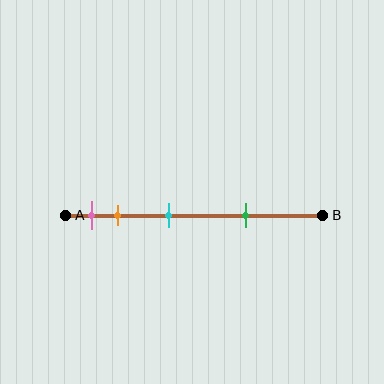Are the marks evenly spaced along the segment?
No, the marks are not evenly spaced.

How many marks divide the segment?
There are 4 marks dividing the segment.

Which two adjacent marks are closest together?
The pink and orange marks are the closest adjacent pair.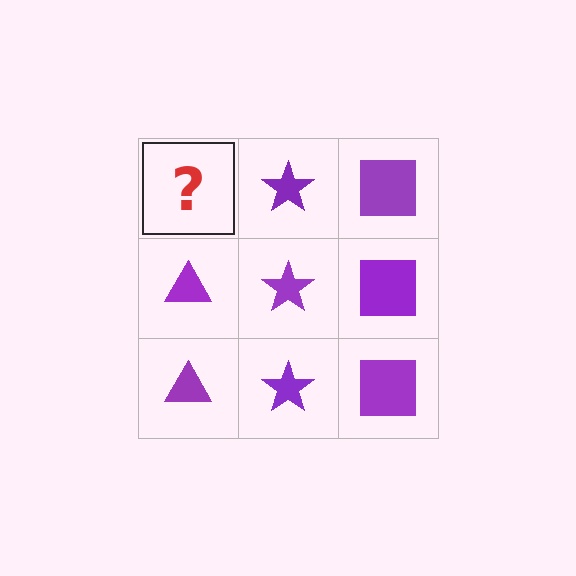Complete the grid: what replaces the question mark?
The question mark should be replaced with a purple triangle.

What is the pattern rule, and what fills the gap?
The rule is that each column has a consistent shape. The gap should be filled with a purple triangle.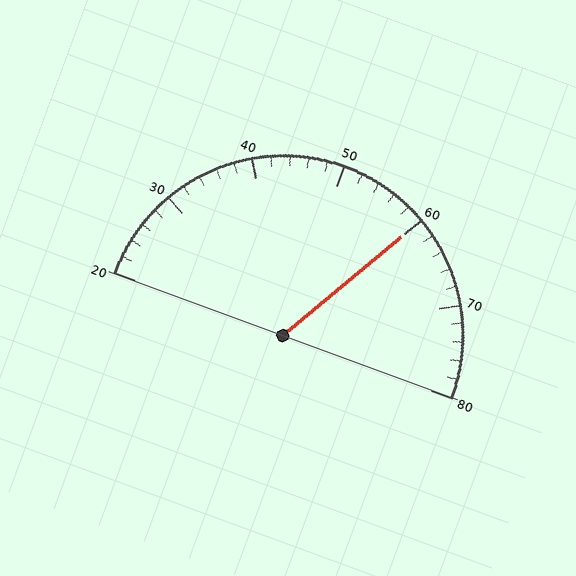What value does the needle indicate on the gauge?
The needle indicates approximately 60.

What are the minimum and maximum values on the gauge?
The gauge ranges from 20 to 80.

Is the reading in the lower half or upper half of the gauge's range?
The reading is in the upper half of the range (20 to 80).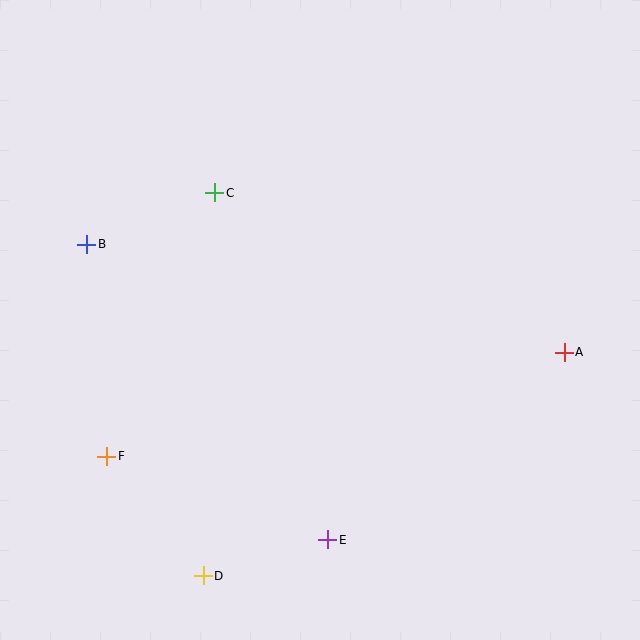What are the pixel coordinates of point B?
Point B is at (87, 244).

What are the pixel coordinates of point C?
Point C is at (215, 193).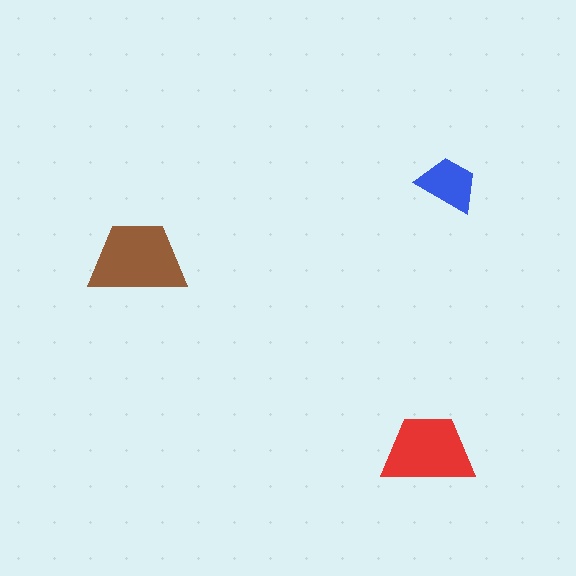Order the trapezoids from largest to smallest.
the brown one, the red one, the blue one.